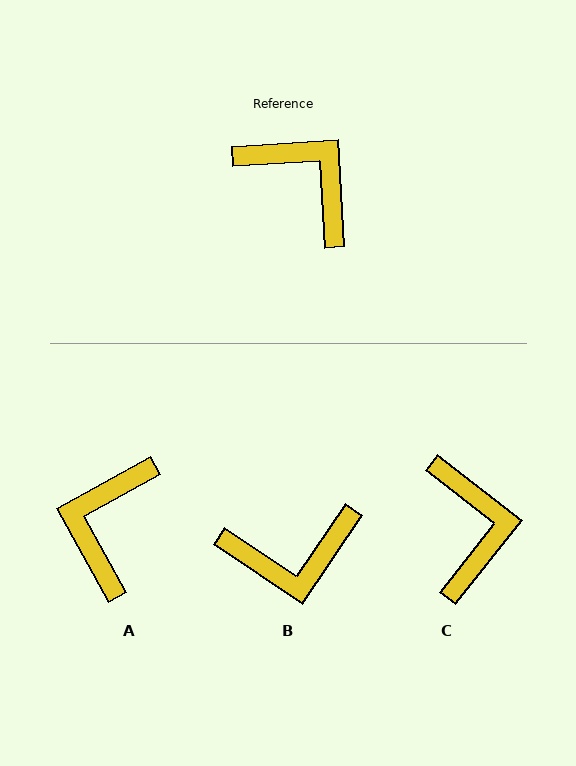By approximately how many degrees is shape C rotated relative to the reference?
Approximately 42 degrees clockwise.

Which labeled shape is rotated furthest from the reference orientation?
B, about 128 degrees away.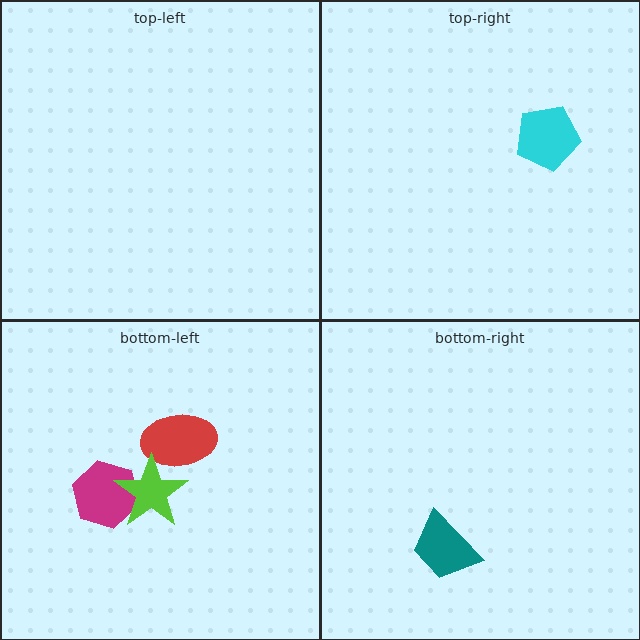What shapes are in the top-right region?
The cyan pentagon.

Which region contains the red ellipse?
The bottom-left region.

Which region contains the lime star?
The bottom-left region.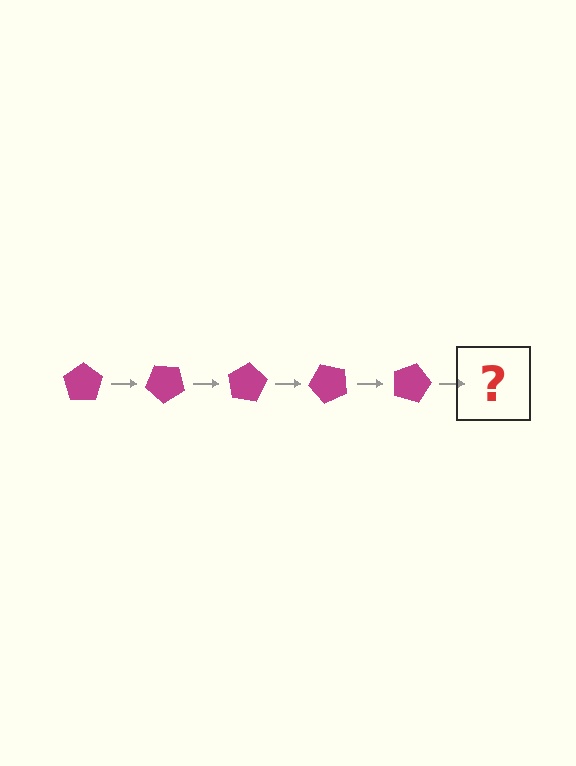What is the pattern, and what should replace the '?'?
The pattern is that the pentagon rotates 40 degrees each step. The '?' should be a magenta pentagon rotated 200 degrees.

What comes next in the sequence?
The next element should be a magenta pentagon rotated 200 degrees.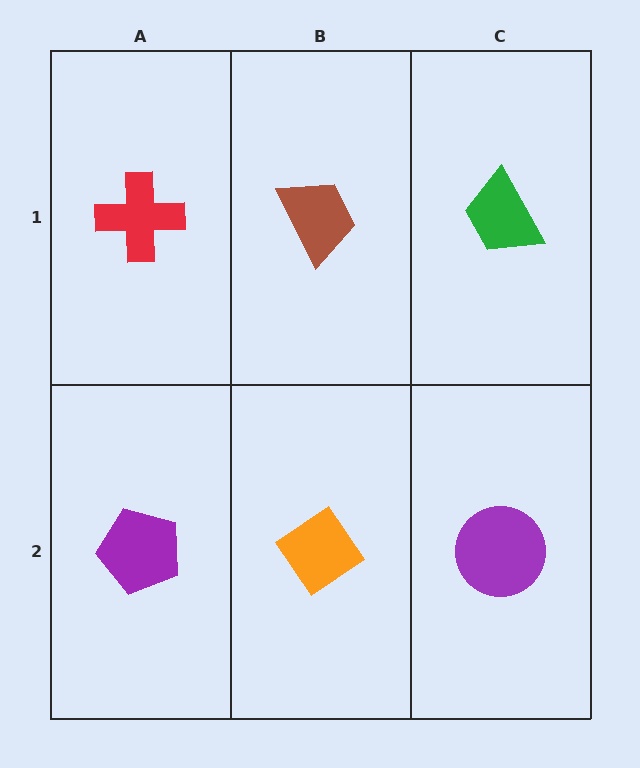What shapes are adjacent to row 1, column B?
An orange diamond (row 2, column B), a red cross (row 1, column A), a green trapezoid (row 1, column C).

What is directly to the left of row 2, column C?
An orange diamond.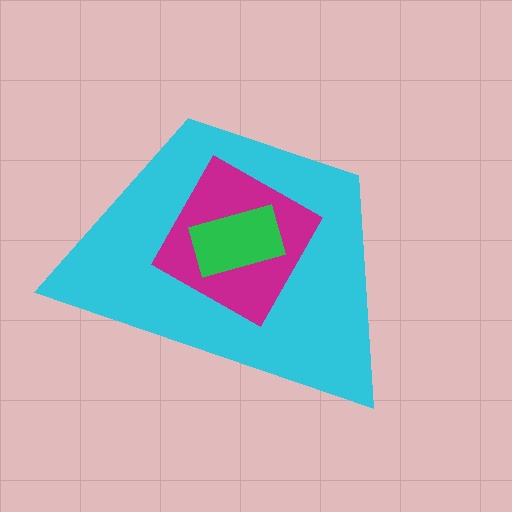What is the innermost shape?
The green rectangle.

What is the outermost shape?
The cyan trapezoid.